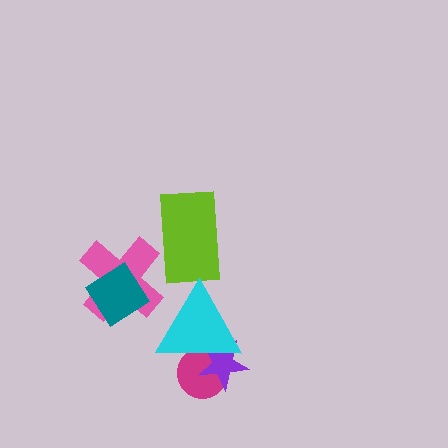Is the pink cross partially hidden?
Yes, it is partially covered by another shape.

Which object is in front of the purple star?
The cyan triangle is in front of the purple star.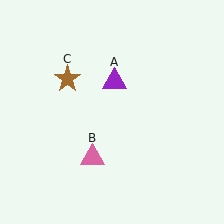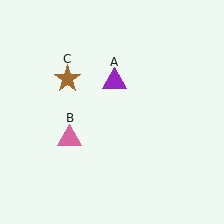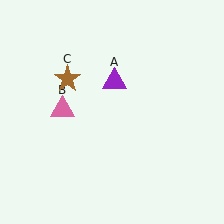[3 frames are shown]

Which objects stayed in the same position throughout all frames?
Purple triangle (object A) and brown star (object C) remained stationary.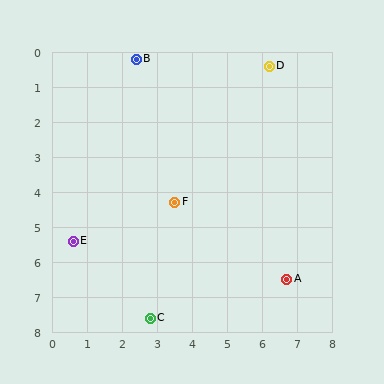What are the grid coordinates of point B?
Point B is at approximately (2.4, 0.2).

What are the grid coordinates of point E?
Point E is at approximately (0.6, 5.4).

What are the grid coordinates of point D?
Point D is at approximately (6.2, 0.4).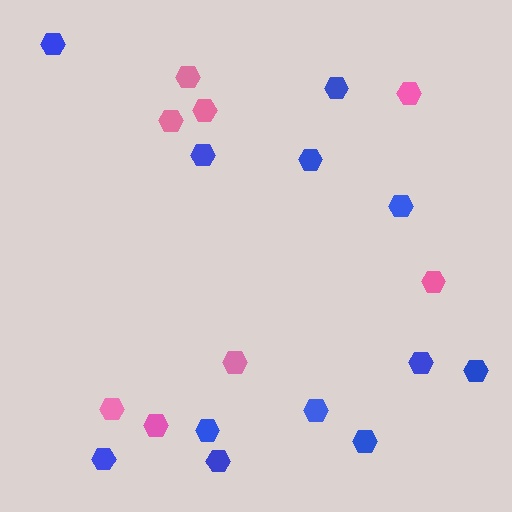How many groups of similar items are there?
There are 2 groups: one group of pink hexagons (8) and one group of blue hexagons (12).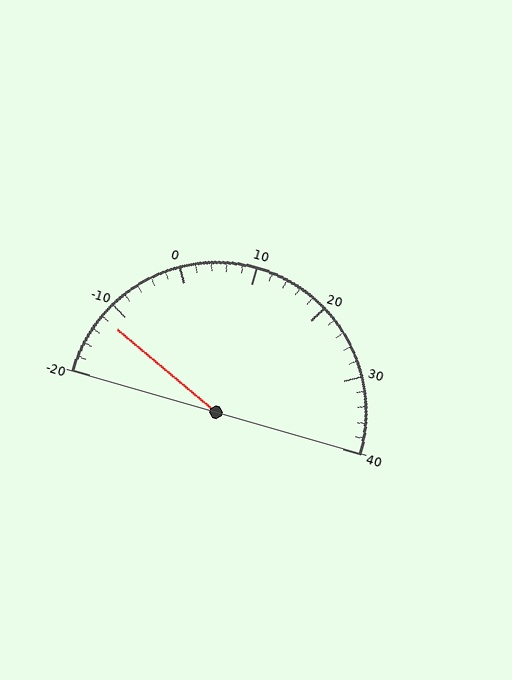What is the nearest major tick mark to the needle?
The nearest major tick mark is -10.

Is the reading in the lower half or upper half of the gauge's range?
The reading is in the lower half of the range (-20 to 40).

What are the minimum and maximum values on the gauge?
The gauge ranges from -20 to 40.